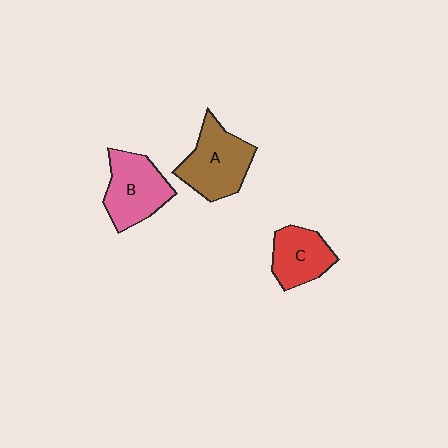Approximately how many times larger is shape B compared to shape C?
Approximately 1.3 times.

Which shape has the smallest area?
Shape C (red).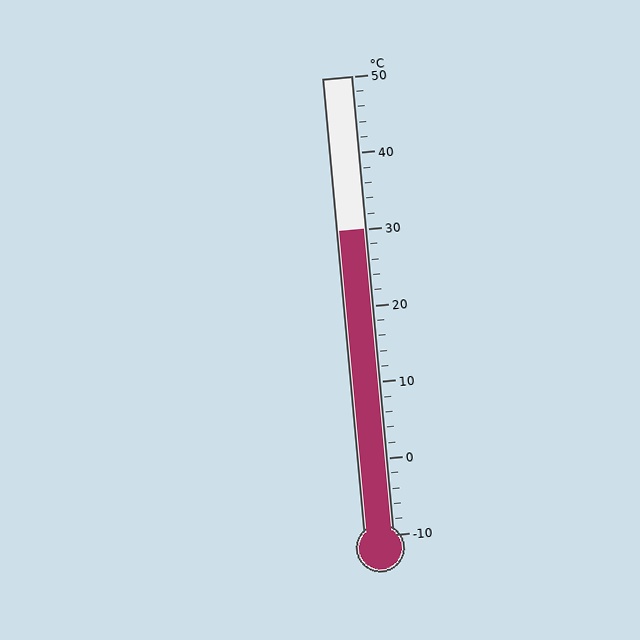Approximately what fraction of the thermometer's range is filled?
The thermometer is filled to approximately 65% of its range.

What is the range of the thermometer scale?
The thermometer scale ranges from -10°C to 50°C.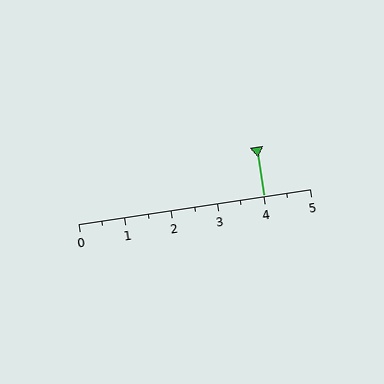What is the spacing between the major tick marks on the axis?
The major ticks are spaced 1 apart.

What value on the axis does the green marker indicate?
The marker indicates approximately 4.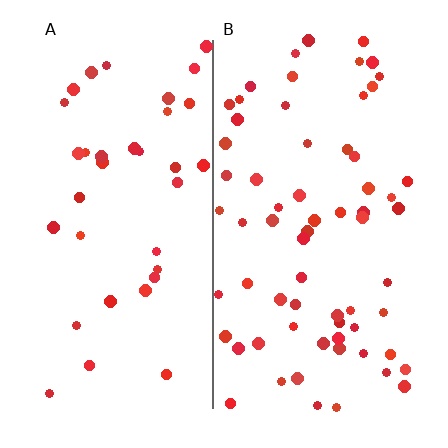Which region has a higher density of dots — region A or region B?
B (the right).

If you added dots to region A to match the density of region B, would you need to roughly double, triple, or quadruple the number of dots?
Approximately double.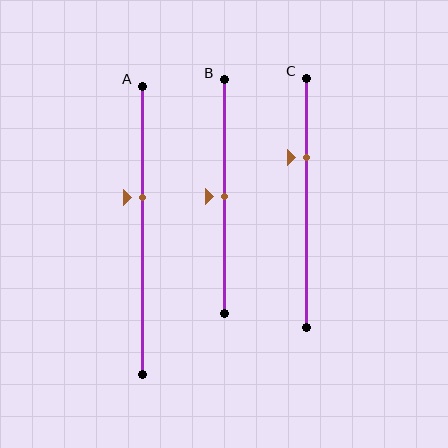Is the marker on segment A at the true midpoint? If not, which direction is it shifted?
No, the marker on segment A is shifted upward by about 12% of the segment length.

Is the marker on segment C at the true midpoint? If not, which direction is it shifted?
No, the marker on segment C is shifted upward by about 18% of the segment length.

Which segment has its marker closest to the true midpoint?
Segment B has its marker closest to the true midpoint.